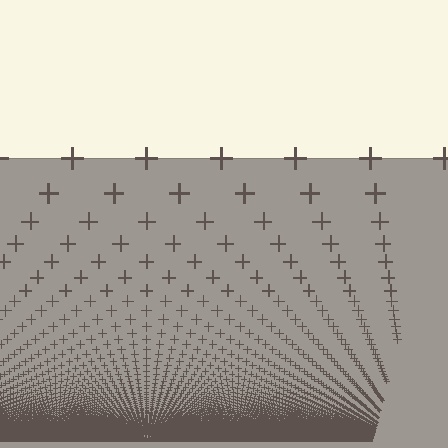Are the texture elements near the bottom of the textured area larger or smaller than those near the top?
Smaller. The gradient is inverted — elements near the bottom are smaller and denser.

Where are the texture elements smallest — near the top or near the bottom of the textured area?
Near the bottom.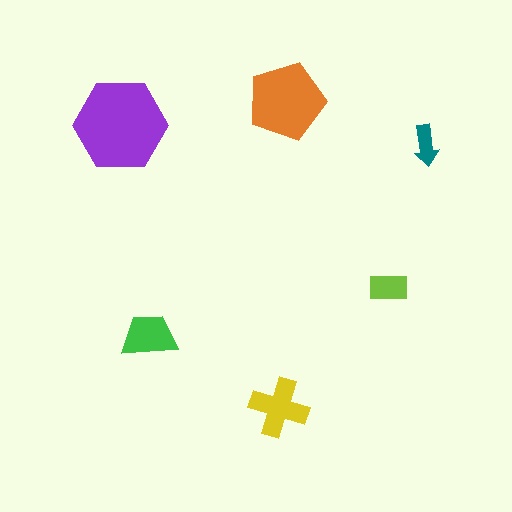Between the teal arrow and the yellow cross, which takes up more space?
The yellow cross.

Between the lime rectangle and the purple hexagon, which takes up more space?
The purple hexagon.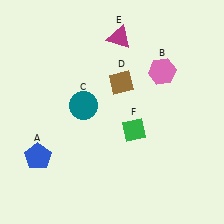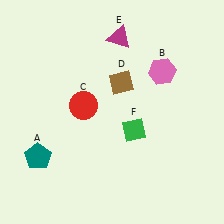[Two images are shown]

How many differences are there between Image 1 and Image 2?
There are 2 differences between the two images.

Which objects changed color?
A changed from blue to teal. C changed from teal to red.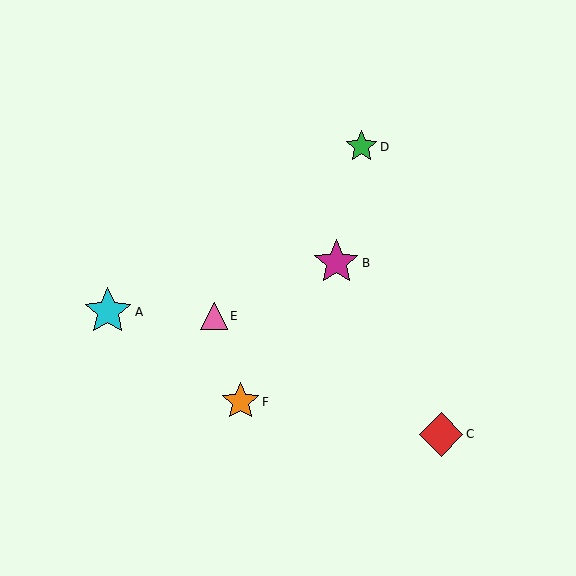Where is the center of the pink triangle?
The center of the pink triangle is at (214, 316).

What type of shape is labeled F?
Shape F is an orange star.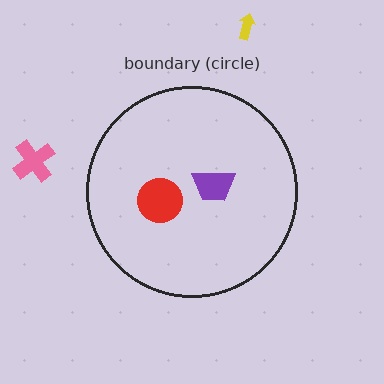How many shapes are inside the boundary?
2 inside, 2 outside.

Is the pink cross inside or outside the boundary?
Outside.